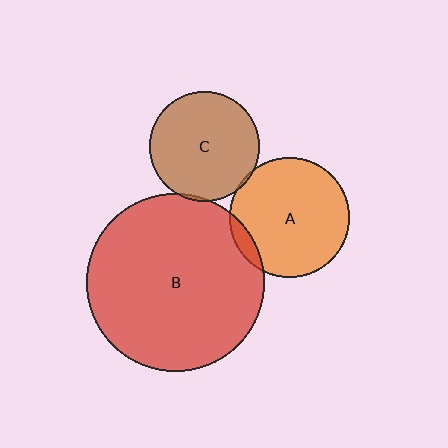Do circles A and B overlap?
Yes.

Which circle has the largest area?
Circle B (red).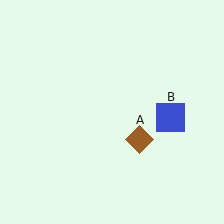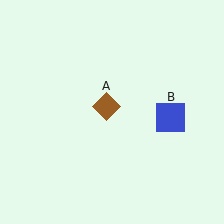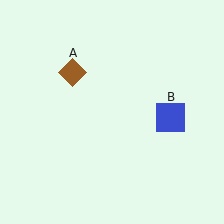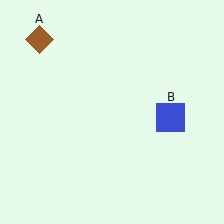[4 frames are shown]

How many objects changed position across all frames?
1 object changed position: brown diamond (object A).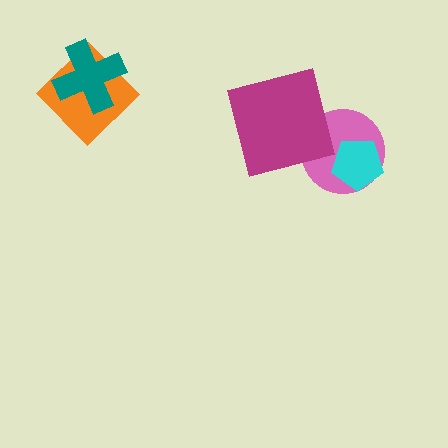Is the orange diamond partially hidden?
Yes, it is partially covered by another shape.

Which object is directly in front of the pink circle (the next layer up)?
The magenta square is directly in front of the pink circle.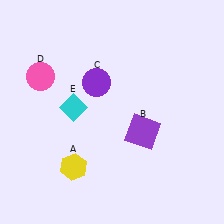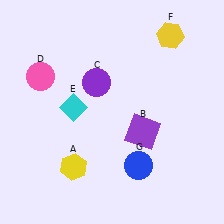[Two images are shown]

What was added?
A yellow hexagon (F), a blue circle (G) were added in Image 2.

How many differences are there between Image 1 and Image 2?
There are 2 differences between the two images.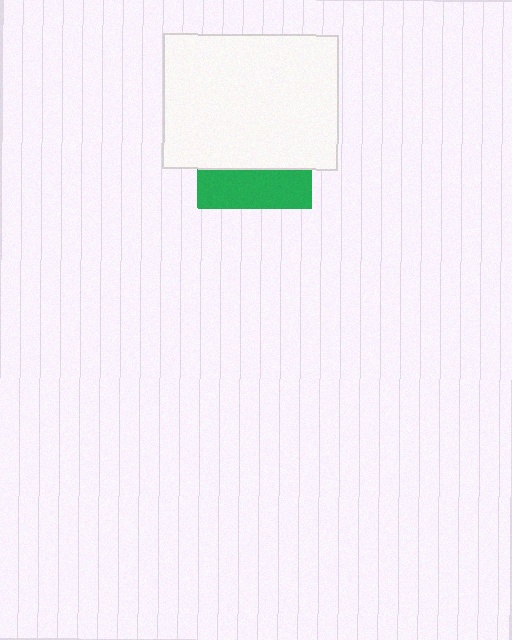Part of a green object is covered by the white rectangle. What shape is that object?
It is a square.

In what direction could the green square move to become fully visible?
The green square could move down. That would shift it out from behind the white rectangle entirely.